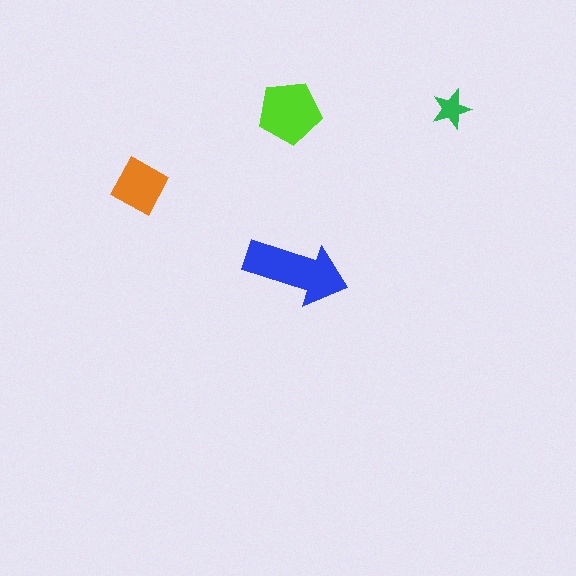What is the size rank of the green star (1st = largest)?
4th.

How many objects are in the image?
There are 4 objects in the image.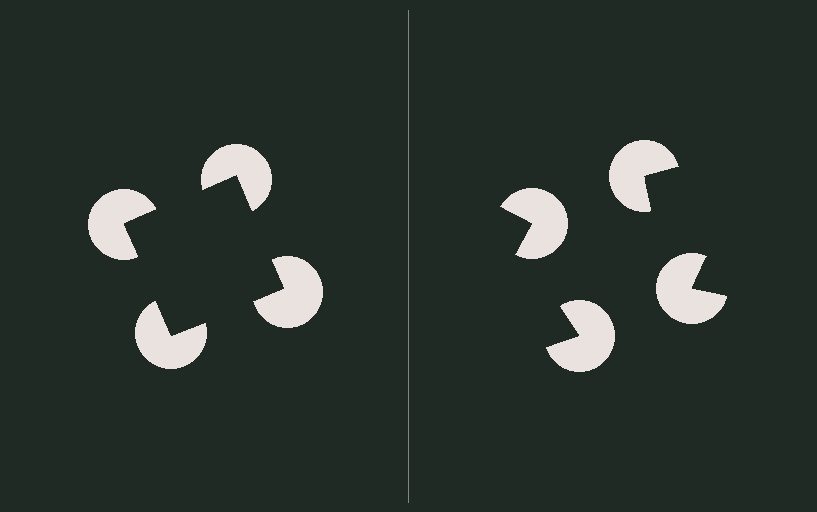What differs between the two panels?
The pac-man discs are positioned identically on both sides; only the wedge orientations differ. On the left they align to a square; on the right they are misaligned.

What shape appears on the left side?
An illusory square.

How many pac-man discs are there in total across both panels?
8 — 4 on each side.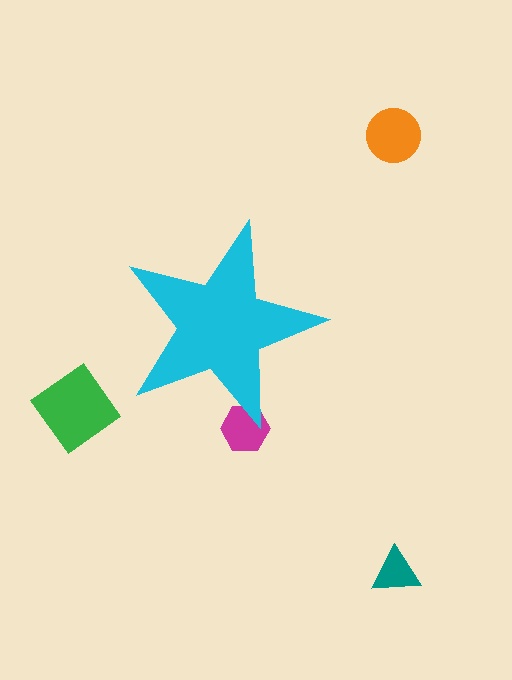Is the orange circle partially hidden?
No, the orange circle is fully visible.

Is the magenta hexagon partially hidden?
Yes, the magenta hexagon is partially hidden behind the cyan star.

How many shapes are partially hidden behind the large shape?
1 shape is partially hidden.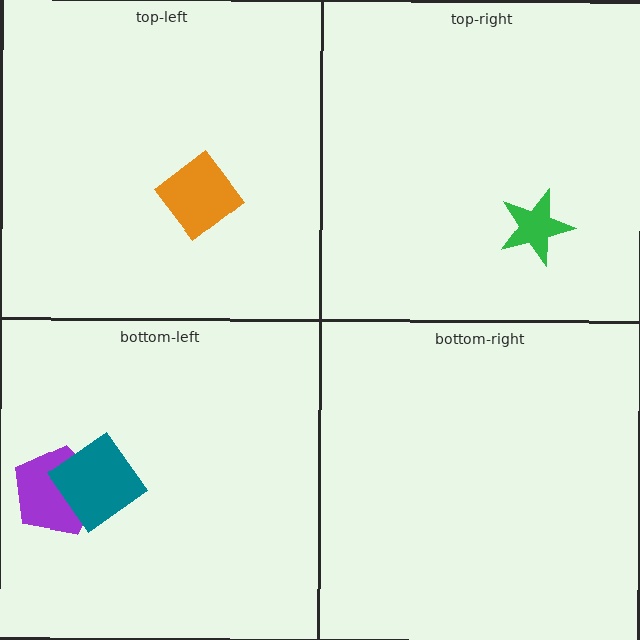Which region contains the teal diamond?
The bottom-left region.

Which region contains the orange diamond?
The top-left region.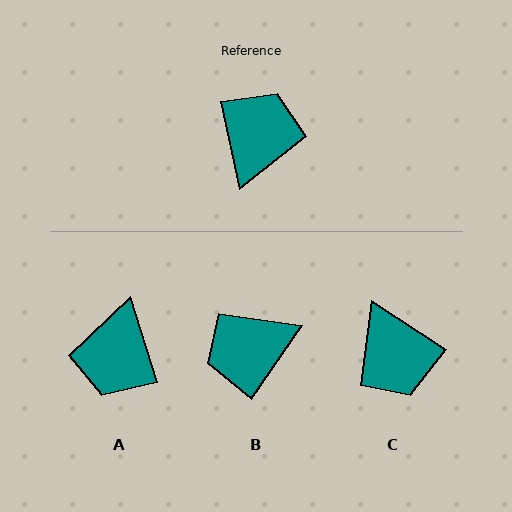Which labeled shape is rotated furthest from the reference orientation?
A, about 175 degrees away.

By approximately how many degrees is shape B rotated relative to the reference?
Approximately 133 degrees counter-clockwise.